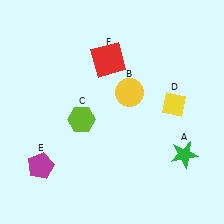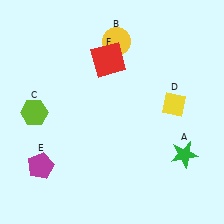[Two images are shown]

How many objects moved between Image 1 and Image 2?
2 objects moved between the two images.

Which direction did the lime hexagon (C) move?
The lime hexagon (C) moved left.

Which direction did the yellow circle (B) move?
The yellow circle (B) moved up.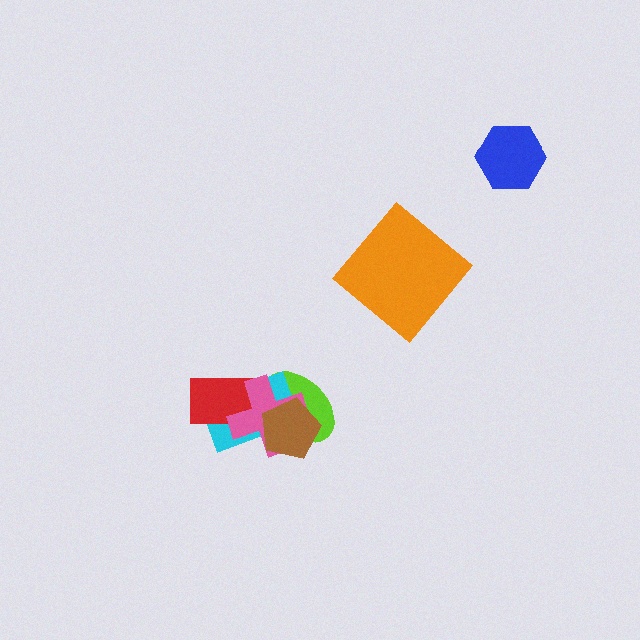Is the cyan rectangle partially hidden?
Yes, it is partially covered by another shape.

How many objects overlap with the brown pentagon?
3 objects overlap with the brown pentagon.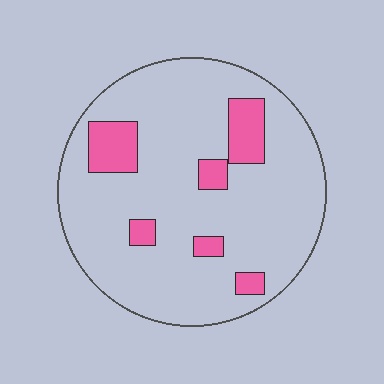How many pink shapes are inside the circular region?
6.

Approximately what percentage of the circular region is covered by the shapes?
Approximately 15%.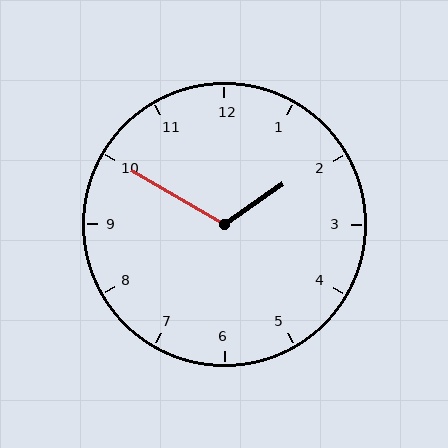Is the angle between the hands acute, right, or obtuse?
It is obtuse.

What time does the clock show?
1:50.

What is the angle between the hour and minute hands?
Approximately 115 degrees.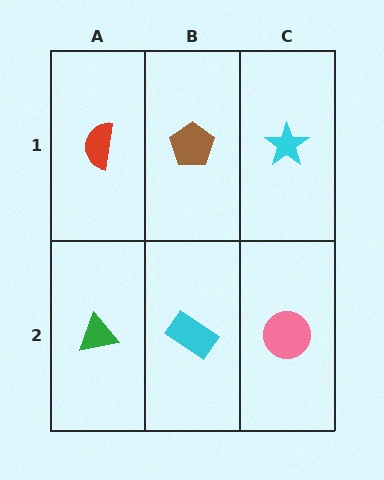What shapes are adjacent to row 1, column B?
A cyan rectangle (row 2, column B), a red semicircle (row 1, column A), a cyan star (row 1, column C).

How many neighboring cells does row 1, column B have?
3.